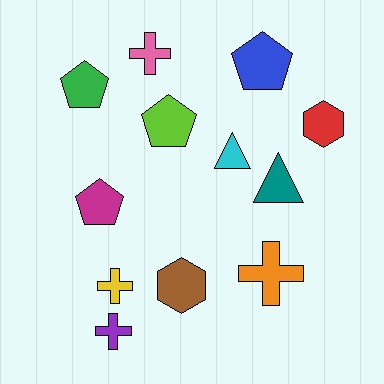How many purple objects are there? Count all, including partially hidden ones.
There is 1 purple object.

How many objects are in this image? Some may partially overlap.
There are 12 objects.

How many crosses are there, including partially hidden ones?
There are 4 crosses.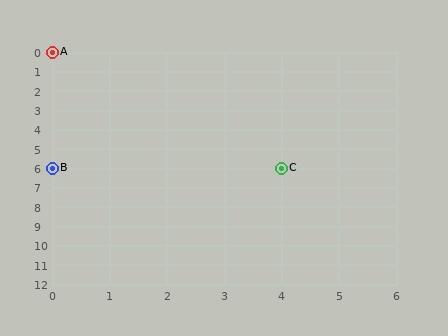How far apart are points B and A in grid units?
Points B and A are 6 rows apart.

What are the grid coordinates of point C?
Point C is at grid coordinates (4, 6).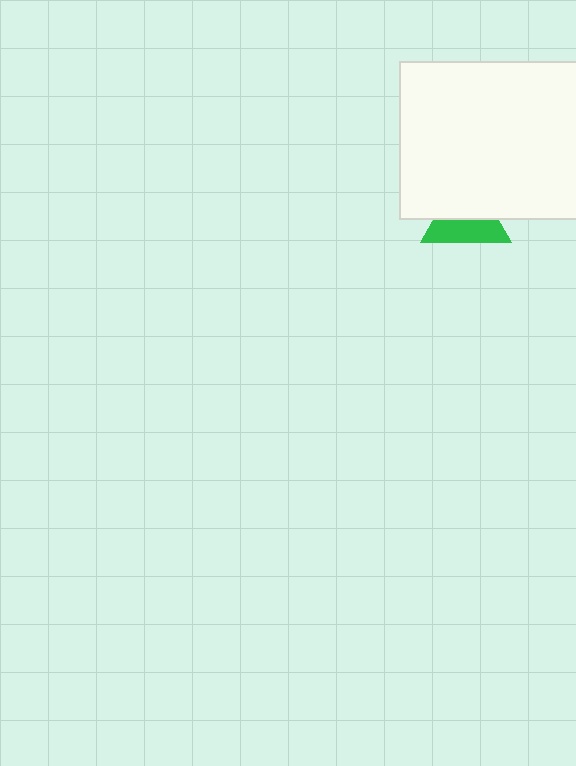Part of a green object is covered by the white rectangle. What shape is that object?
It is a triangle.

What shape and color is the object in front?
The object in front is a white rectangle.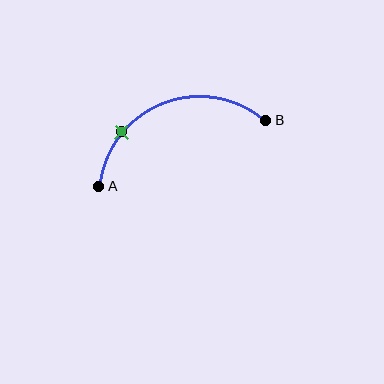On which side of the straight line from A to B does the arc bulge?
The arc bulges above the straight line connecting A and B.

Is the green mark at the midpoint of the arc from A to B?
No. The green mark lies on the arc but is closer to endpoint A. The arc midpoint would be at the point on the curve equidistant along the arc from both A and B.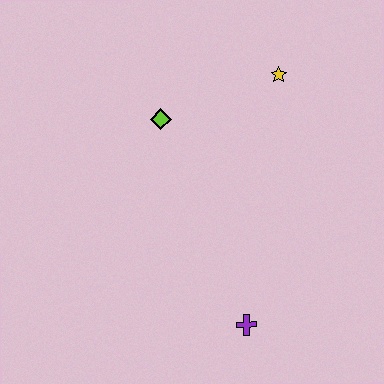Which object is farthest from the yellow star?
The purple cross is farthest from the yellow star.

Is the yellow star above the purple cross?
Yes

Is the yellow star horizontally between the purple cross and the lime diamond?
No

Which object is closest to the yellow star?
The lime diamond is closest to the yellow star.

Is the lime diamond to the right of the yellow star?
No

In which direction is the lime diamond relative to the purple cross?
The lime diamond is above the purple cross.